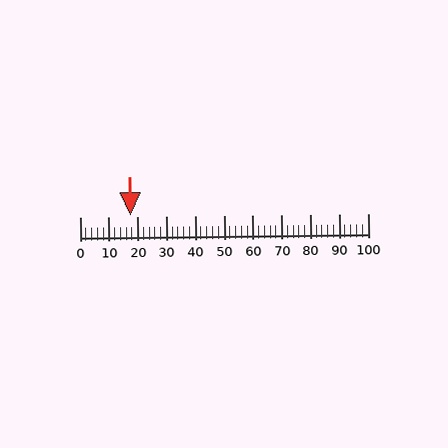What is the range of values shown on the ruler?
The ruler shows values from 0 to 100.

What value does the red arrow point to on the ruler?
The red arrow points to approximately 18.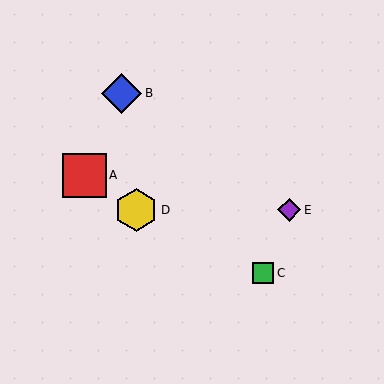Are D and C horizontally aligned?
No, D is at y≈210 and C is at y≈273.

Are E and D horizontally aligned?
Yes, both are at y≈210.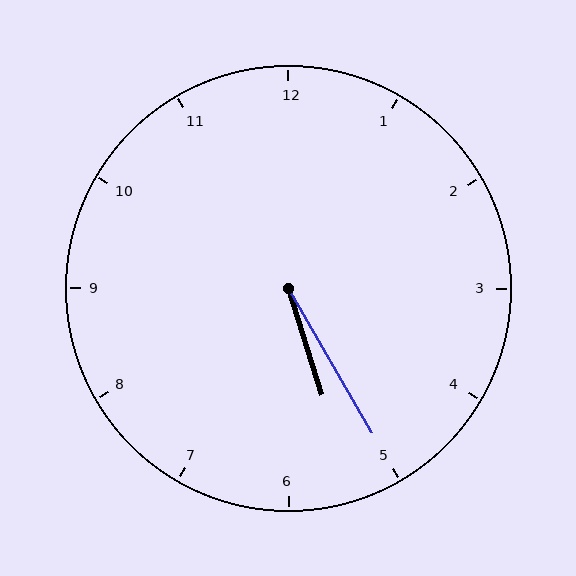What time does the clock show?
5:25.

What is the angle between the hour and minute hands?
Approximately 12 degrees.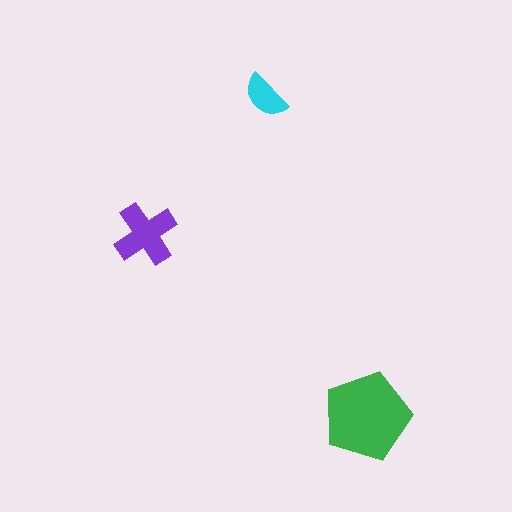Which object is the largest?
The green pentagon.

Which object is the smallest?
The cyan semicircle.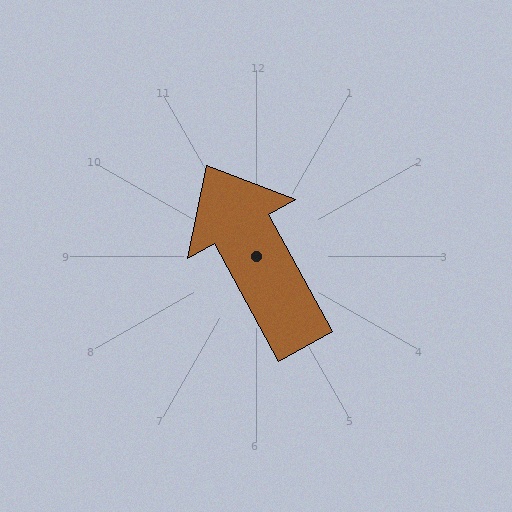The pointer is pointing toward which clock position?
Roughly 11 o'clock.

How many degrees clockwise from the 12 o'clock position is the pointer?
Approximately 331 degrees.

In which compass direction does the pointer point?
Northwest.